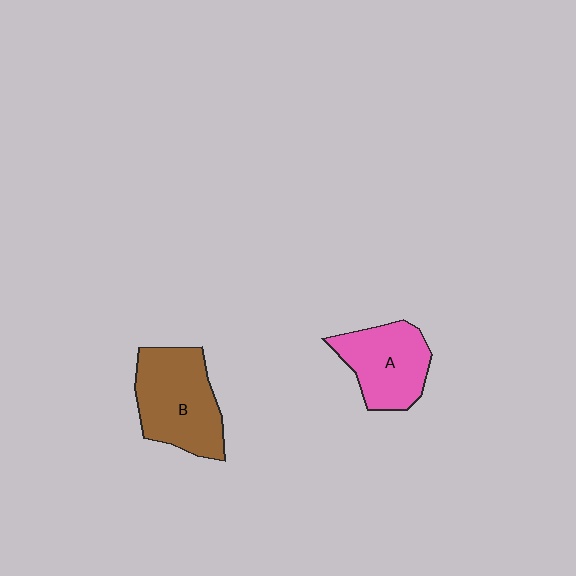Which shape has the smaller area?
Shape A (pink).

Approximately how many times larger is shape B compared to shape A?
Approximately 1.2 times.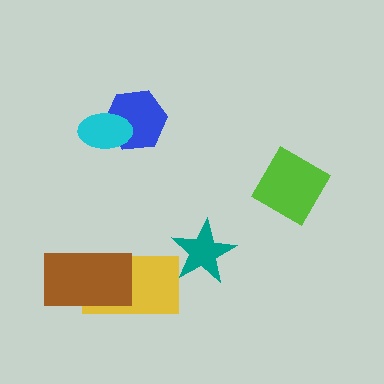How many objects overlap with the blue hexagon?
1 object overlaps with the blue hexagon.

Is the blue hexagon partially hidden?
Yes, it is partially covered by another shape.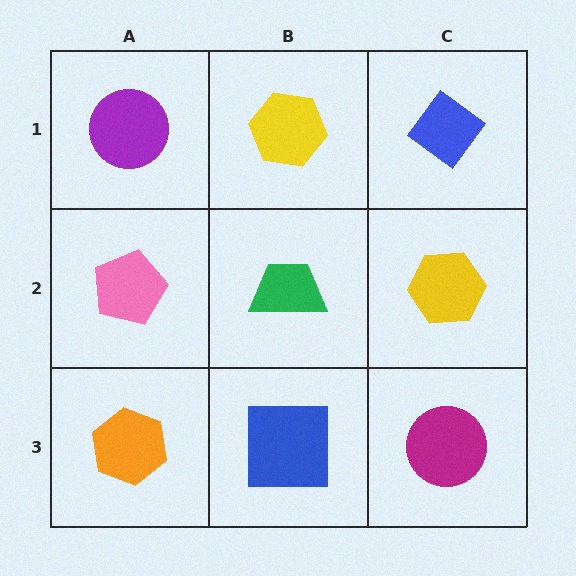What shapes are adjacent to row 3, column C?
A yellow hexagon (row 2, column C), a blue square (row 3, column B).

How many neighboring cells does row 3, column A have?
2.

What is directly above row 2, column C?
A blue diamond.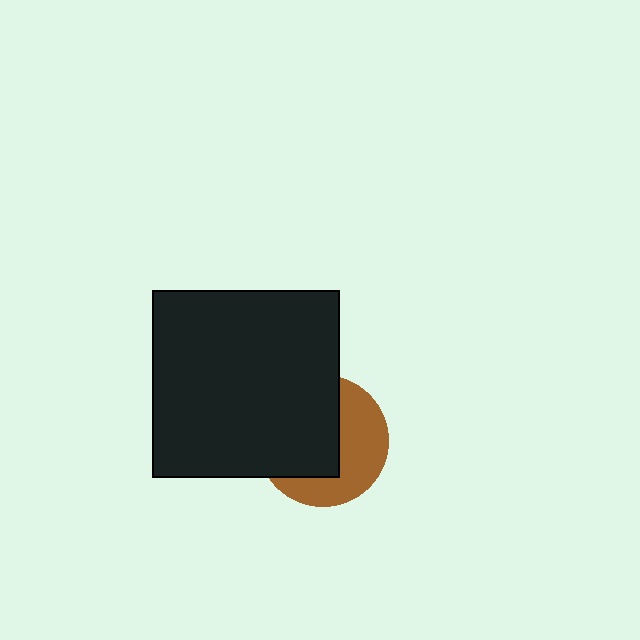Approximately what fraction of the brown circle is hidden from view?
Roughly 54% of the brown circle is hidden behind the black square.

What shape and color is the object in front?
The object in front is a black square.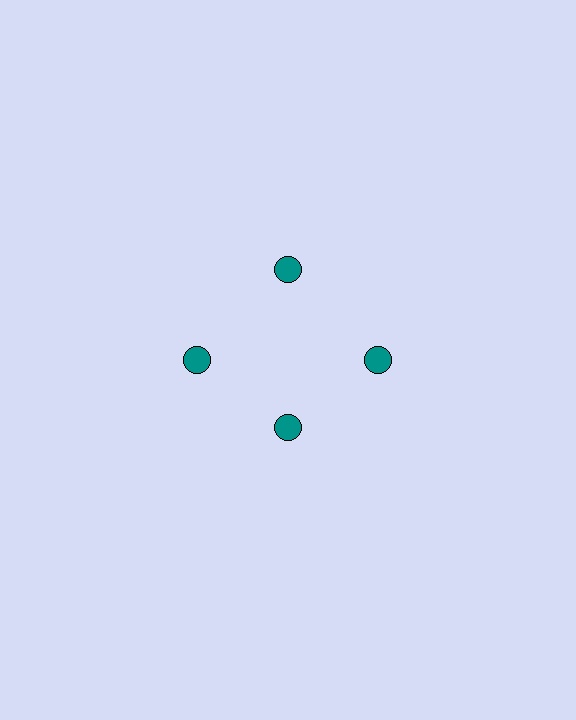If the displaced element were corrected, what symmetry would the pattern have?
It would have 4-fold rotational symmetry — the pattern would map onto itself every 90 degrees.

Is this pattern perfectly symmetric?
No. The 4 teal circles are arranged in a ring, but one element near the 6 o'clock position is pulled inward toward the center, breaking the 4-fold rotational symmetry.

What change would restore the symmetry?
The symmetry would be restored by moving it outward, back onto the ring so that all 4 circles sit at equal angles and equal distance from the center.